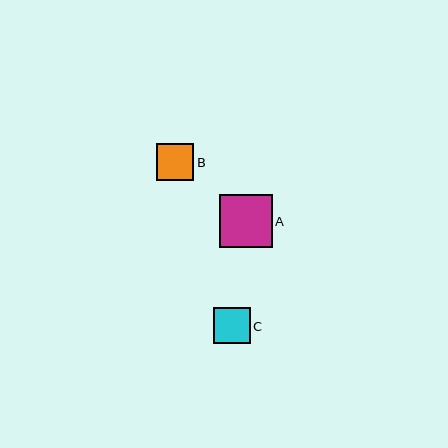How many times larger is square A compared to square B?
Square A is approximately 1.4 times the size of square B.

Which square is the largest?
Square A is the largest with a size of approximately 53 pixels.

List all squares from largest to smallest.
From largest to smallest: A, B, C.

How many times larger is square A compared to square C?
Square A is approximately 1.5 times the size of square C.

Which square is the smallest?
Square C is the smallest with a size of approximately 36 pixels.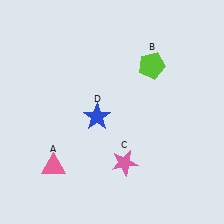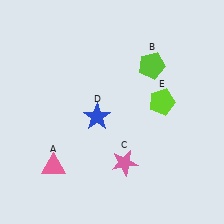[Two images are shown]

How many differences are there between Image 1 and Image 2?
There is 1 difference between the two images.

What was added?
A lime pentagon (E) was added in Image 2.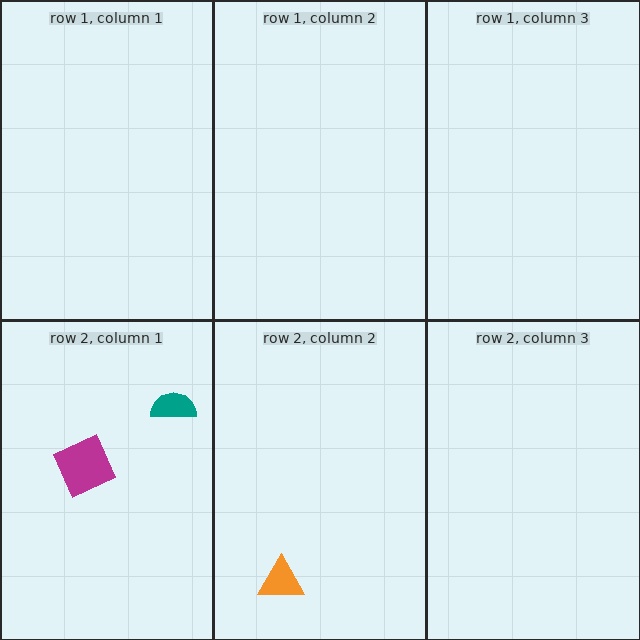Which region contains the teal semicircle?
The row 2, column 1 region.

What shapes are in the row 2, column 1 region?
The magenta diamond, the teal semicircle.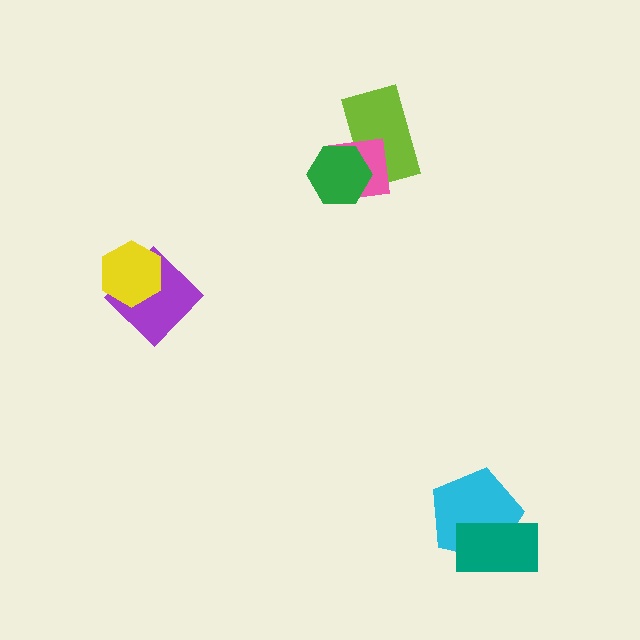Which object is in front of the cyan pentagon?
The teal rectangle is in front of the cyan pentagon.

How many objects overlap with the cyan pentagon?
1 object overlaps with the cyan pentagon.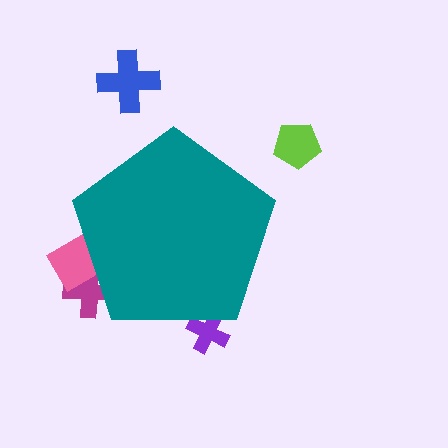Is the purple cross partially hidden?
Yes, the purple cross is partially hidden behind the teal pentagon.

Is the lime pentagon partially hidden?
No, the lime pentagon is fully visible.